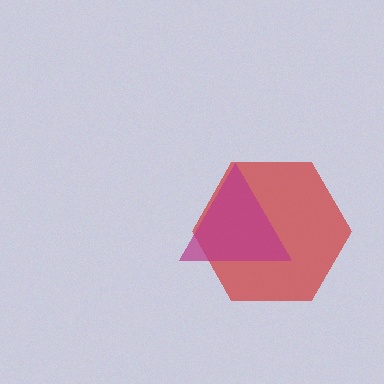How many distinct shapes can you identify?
There are 2 distinct shapes: a red hexagon, a magenta triangle.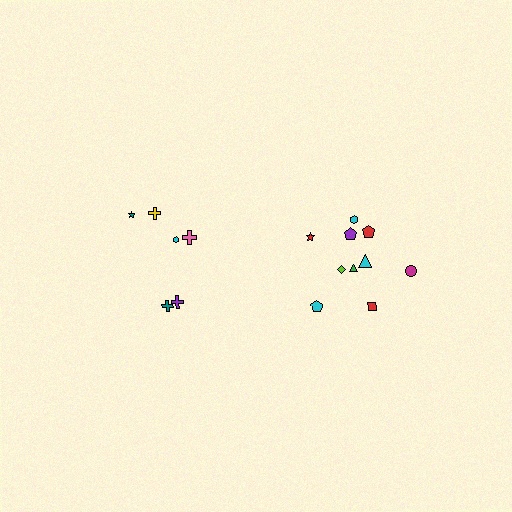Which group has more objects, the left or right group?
The right group.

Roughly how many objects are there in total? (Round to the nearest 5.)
Roughly 15 objects in total.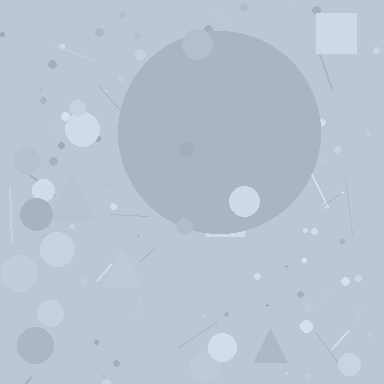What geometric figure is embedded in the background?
A circle is embedded in the background.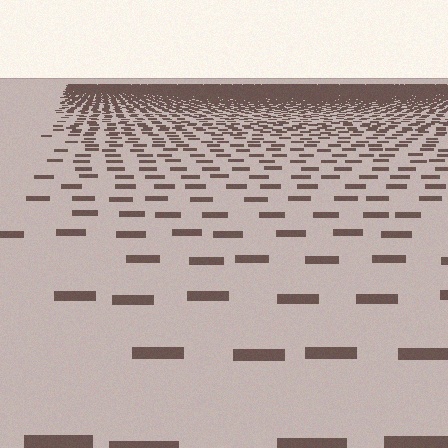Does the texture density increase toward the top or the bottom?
Density increases toward the top.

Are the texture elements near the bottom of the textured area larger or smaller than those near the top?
Larger. Near the bottom, elements are closer to the viewer and appear at a bigger on-screen size.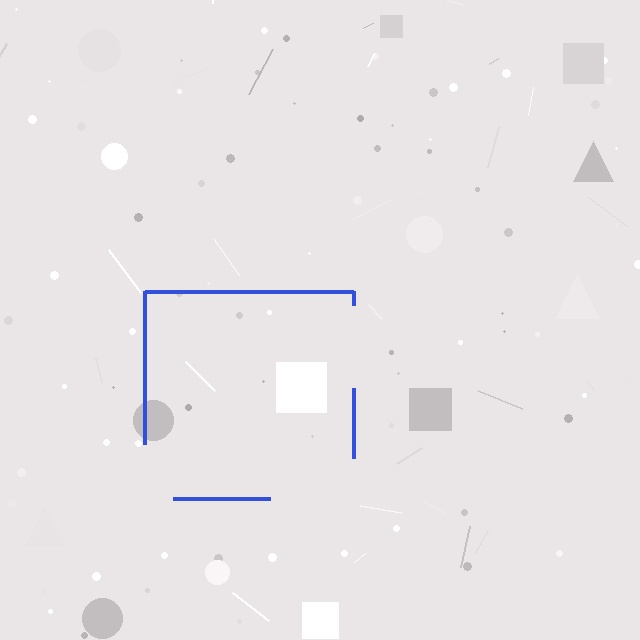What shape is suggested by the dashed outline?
The dashed outline suggests a square.